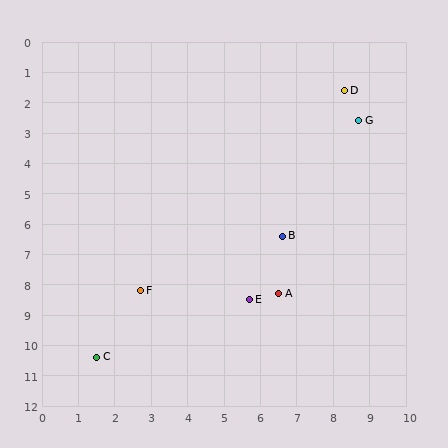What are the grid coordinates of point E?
Point E is at approximately (5.7, 8.5).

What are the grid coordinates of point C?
Point C is at approximately (1.5, 10.4).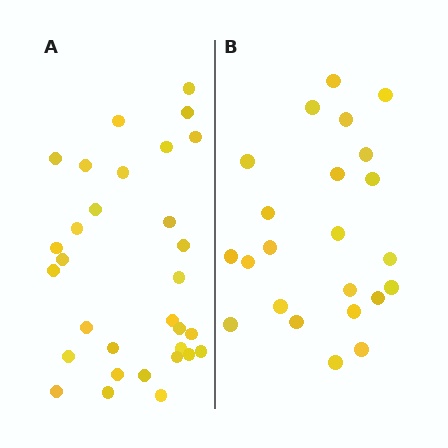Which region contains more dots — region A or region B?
Region A (the left region) has more dots.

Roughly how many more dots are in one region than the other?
Region A has roughly 8 or so more dots than region B.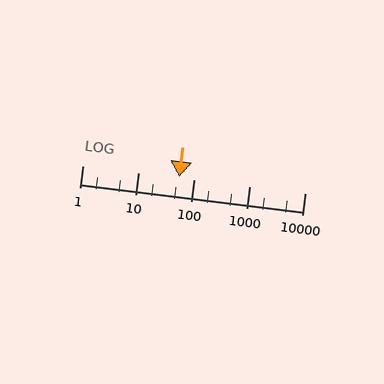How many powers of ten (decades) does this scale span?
The scale spans 4 decades, from 1 to 10000.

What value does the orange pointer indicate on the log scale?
The pointer indicates approximately 55.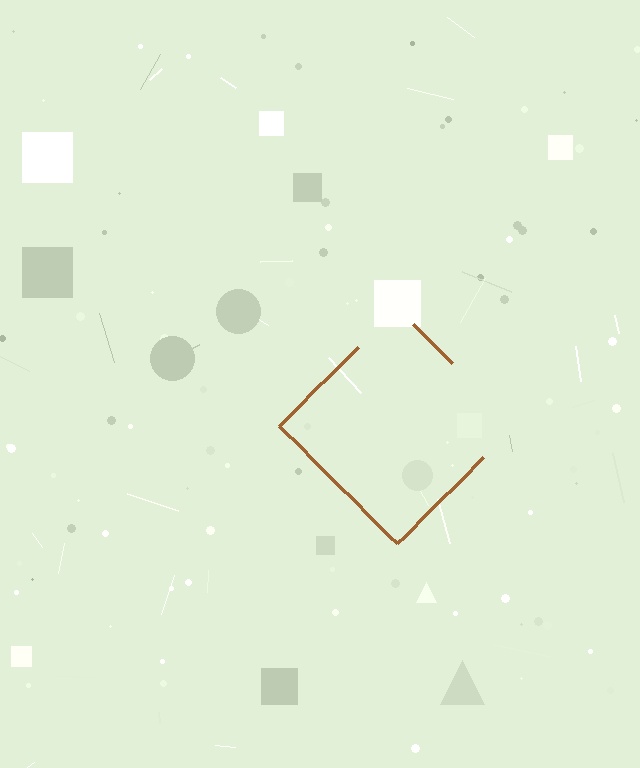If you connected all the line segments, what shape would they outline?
They would outline a diamond.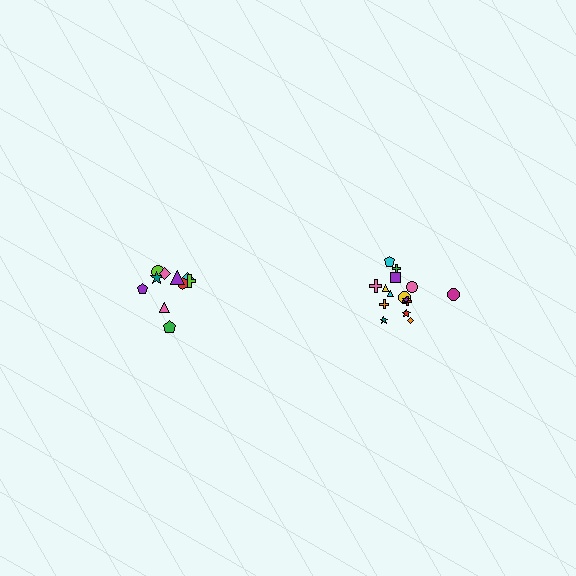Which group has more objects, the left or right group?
The right group.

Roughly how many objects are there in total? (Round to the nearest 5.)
Roughly 25 objects in total.